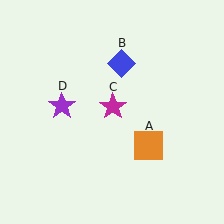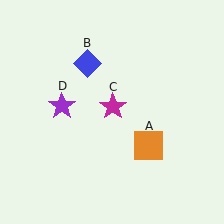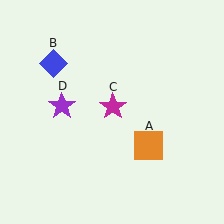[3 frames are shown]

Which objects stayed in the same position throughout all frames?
Orange square (object A) and magenta star (object C) and purple star (object D) remained stationary.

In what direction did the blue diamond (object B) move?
The blue diamond (object B) moved left.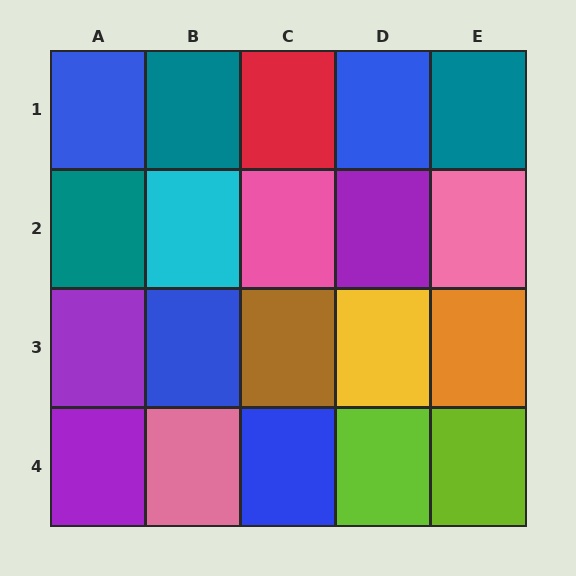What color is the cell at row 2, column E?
Pink.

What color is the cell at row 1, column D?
Blue.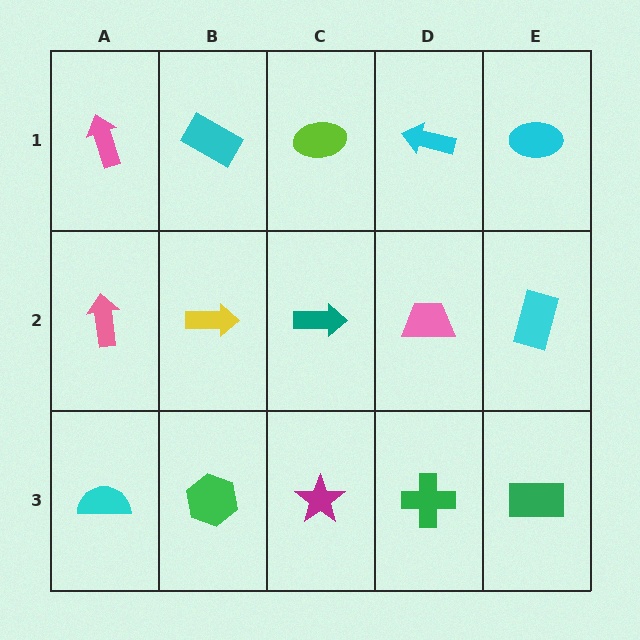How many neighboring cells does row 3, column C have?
3.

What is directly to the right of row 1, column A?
A cyan rectangle.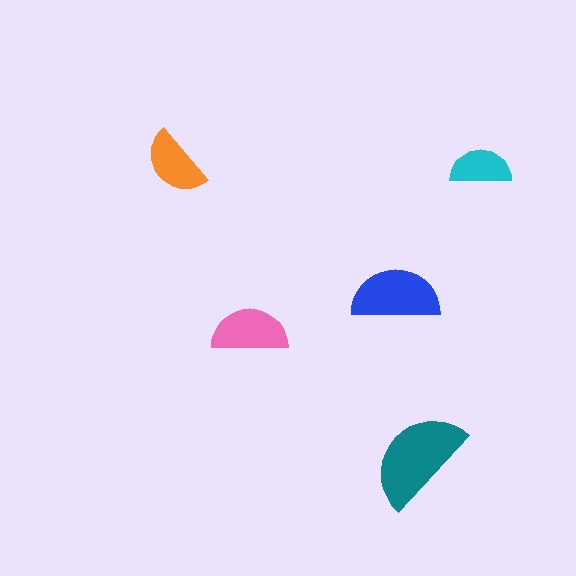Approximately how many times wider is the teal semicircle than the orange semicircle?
About 1.5 times wider.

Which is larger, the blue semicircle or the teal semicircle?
The teal one.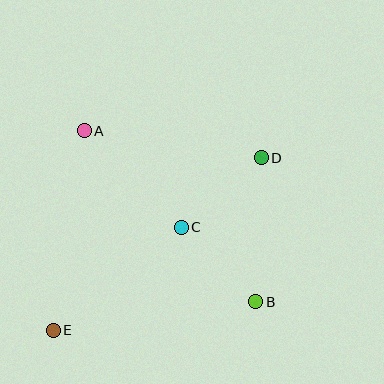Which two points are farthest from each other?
Points D and E are farthest from each other.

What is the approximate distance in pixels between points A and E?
The distance between A and E is approximately 202 pixels.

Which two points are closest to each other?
Points B and C are closest to each other.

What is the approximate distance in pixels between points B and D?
The distance between B and D is approximately 144 pixels.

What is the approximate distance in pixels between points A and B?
The distance between A and B is approximately 242 pixels.